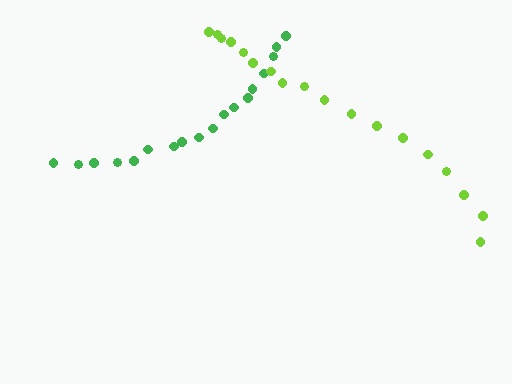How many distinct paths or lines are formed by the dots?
There are 2 distinct paths.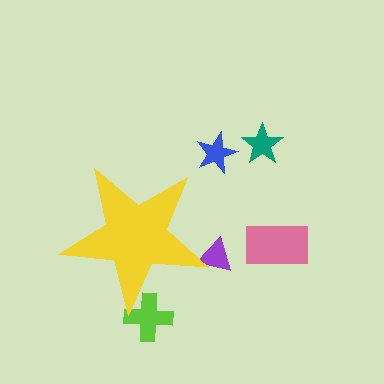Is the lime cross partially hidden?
Yes, the lime cross is partially hidden behind the yellow star.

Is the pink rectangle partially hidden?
No, the pink rectangle is fully visible.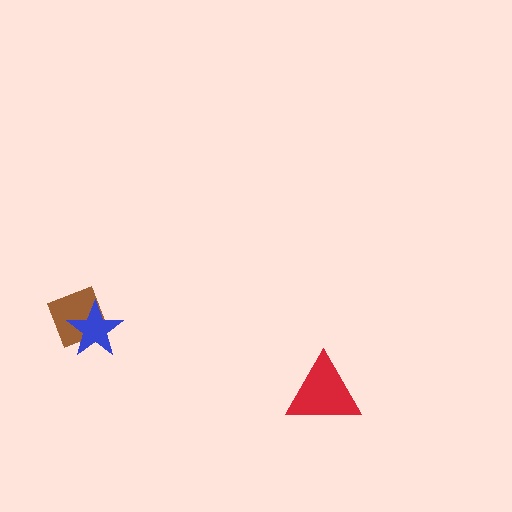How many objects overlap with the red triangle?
0 objects overlap with the red triangle.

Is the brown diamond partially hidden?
Yes, it is partially covered by another shape.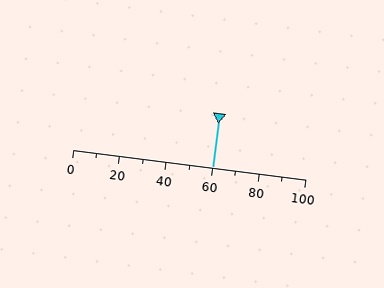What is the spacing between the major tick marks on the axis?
The major ticks are spaced 20 apart.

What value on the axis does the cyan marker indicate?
The marker indicates approximately 60.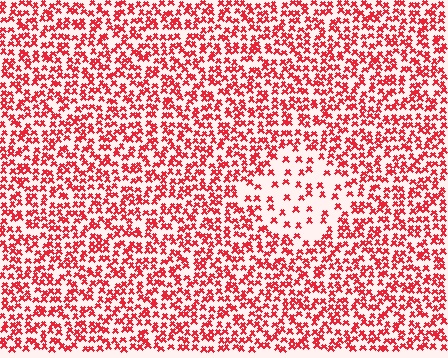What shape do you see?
I see a diamond.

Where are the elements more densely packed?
The elements are more densely packed outside the diamond boundary.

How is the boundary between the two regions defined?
The boundary is defined by a change in element density (approximately 2.5x ratio). All elements are the same color, size, and shape.